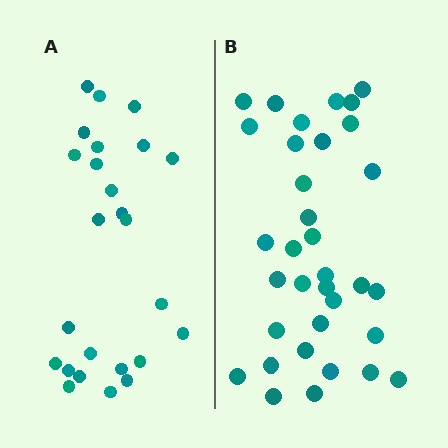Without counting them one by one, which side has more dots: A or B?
Region B (the right region) has more dots.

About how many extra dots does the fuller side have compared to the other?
Region B has roughly 8 or so more dots than region A.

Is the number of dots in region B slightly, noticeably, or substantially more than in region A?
Region B has noticeably more, but not dramatically so. The ratio is roughly 1.4 to 1.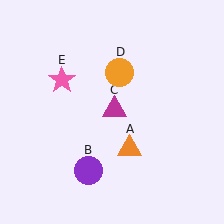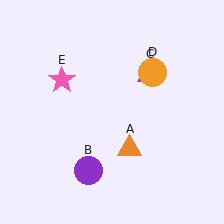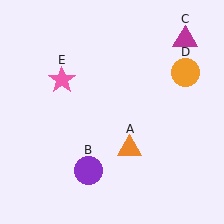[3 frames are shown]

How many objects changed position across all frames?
2 objects changed position: magenta triangle (object C), orange circle (object D).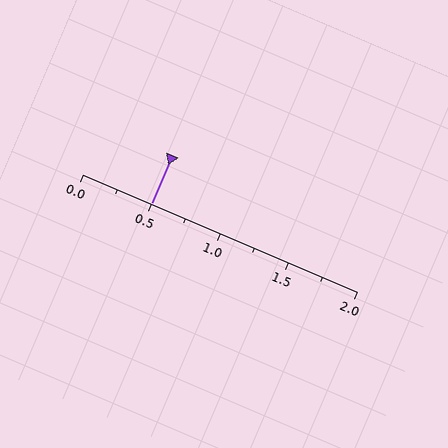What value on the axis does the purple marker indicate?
The marker indicates approximately 0.5.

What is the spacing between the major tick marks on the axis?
The major ticks are spaced 0.5 apart.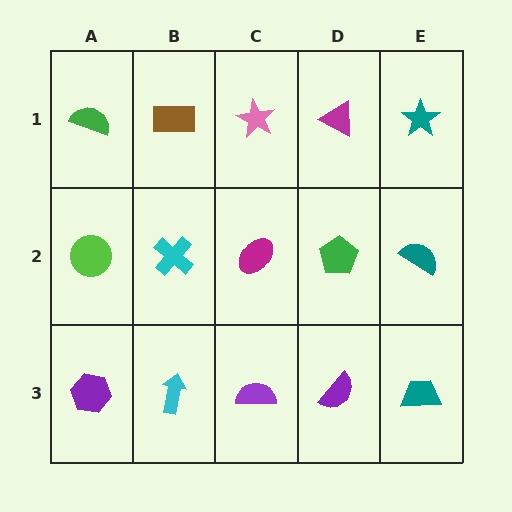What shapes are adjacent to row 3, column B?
A cyan cross (row 2, column B), a purple hexagon (row 3, column A), a purple semicircle (row 3, column C).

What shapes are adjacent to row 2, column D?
A magenta triangle (row 1, column D), a purple semicircle (row 3, column D), a magenta ellipse (row 2, column C), a teal semicircle (row 2, column E).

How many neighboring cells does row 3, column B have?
3.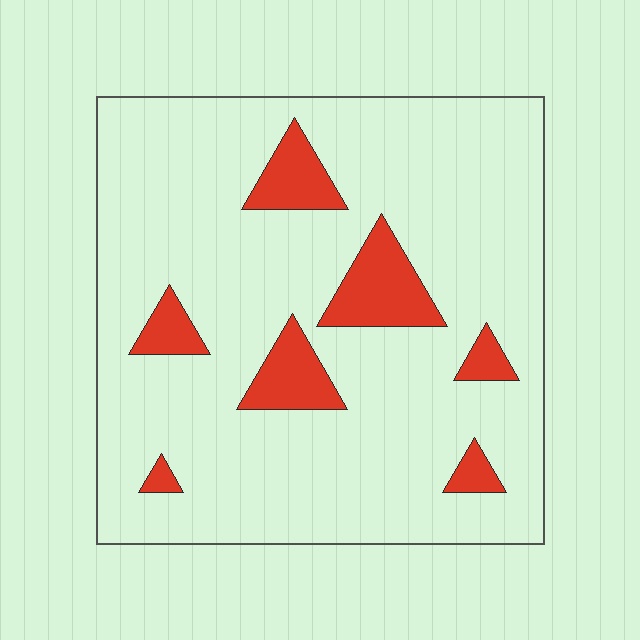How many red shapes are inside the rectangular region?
7.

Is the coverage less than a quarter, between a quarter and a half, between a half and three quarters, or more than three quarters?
Less than a quarter.